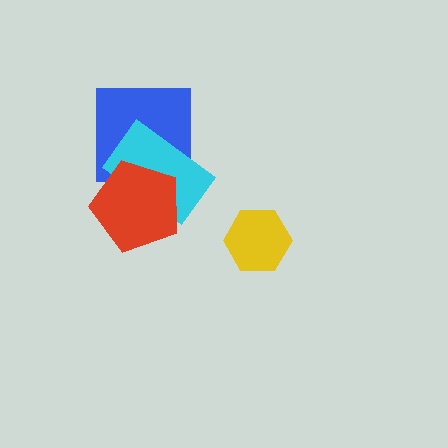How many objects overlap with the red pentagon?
2 objects overlap with the red pentagon.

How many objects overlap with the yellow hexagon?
0 objects overlap with the yellow hexagon.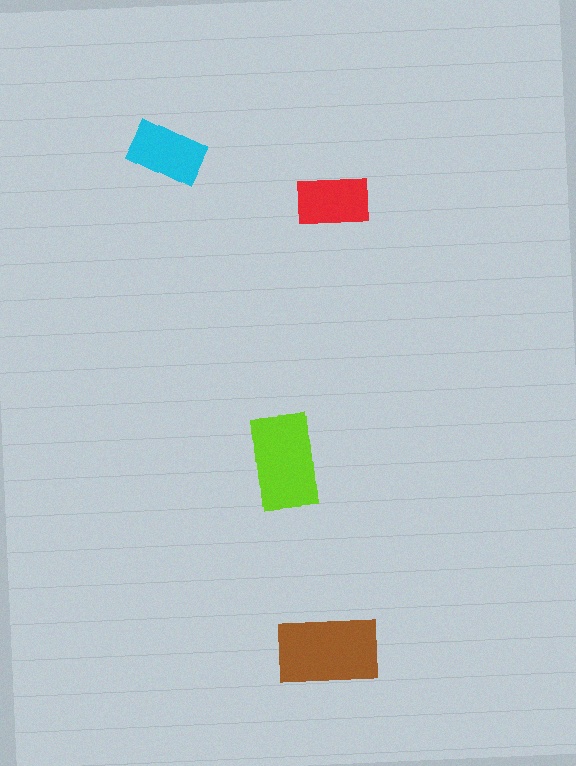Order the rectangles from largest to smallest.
the brown one, the lime one, the cyan one, the red one.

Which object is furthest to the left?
The cyan rectangle is leftmost.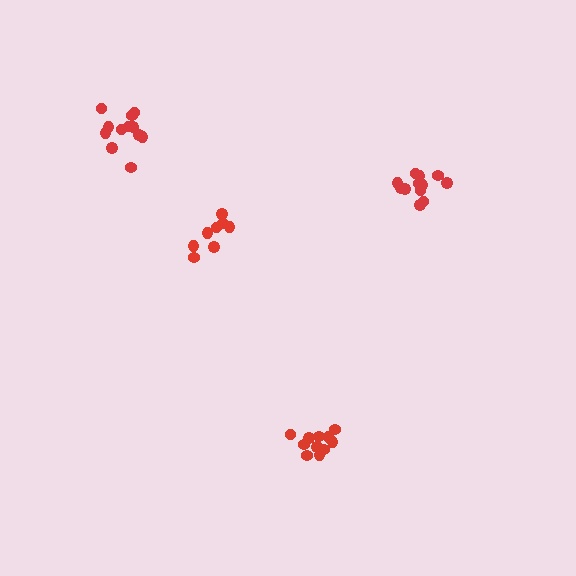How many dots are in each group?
Group 1: 12 dots, Group 2: 8 dots, Group 3: 11 dots, Group 4: 12 dots (43 total).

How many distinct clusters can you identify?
There are 4 distinct clusters.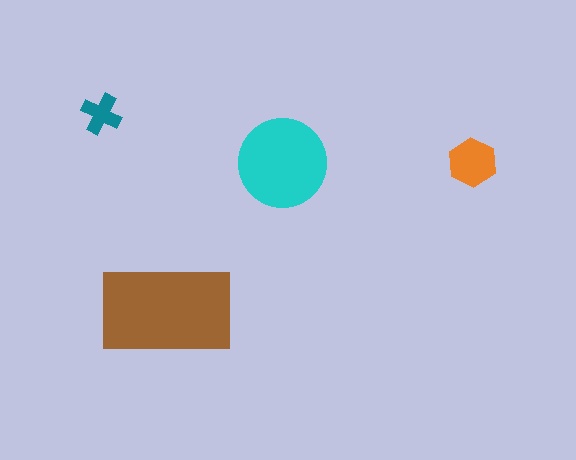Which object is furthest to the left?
The teal cross is leftmost.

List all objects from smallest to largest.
The teal cross, the orange hexagon, the cyan circle, the brown rectangle.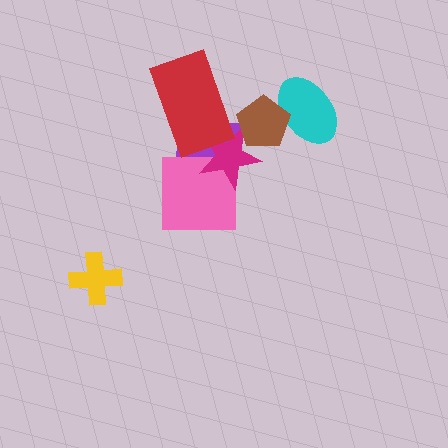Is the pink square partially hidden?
Yes, it is partially covered by another shape.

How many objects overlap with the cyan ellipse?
1 object overlaps with the cyan ellipse.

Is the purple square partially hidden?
Yes, it is partially covered by another shape.